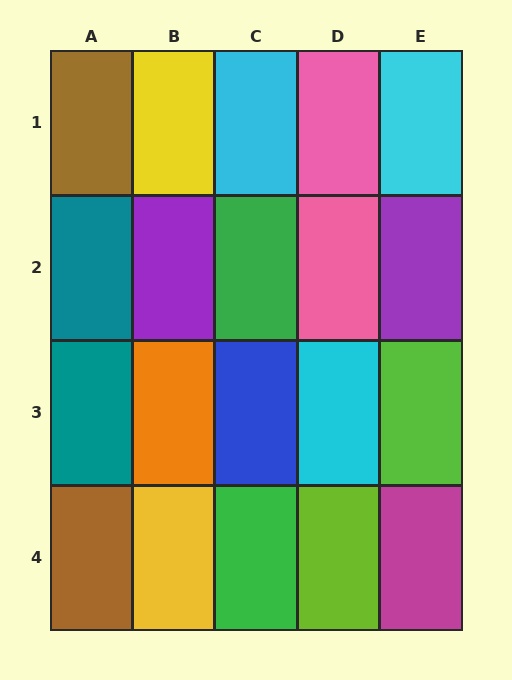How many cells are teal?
2 cells are teal.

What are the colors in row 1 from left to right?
Brown, yellow, cyan, pink, cyan.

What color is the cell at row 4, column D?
Lime.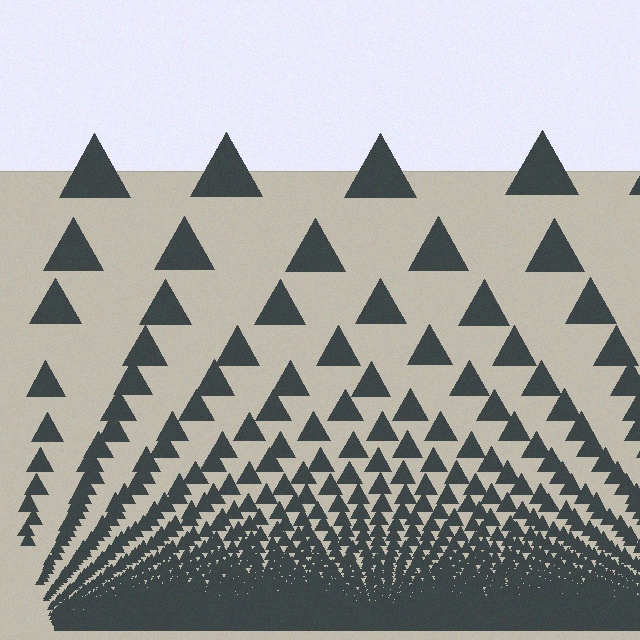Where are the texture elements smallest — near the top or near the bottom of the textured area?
Near the bottom.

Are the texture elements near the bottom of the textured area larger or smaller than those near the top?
Smaller. The gradient is inverted — elements near the bottom are smaller and denser.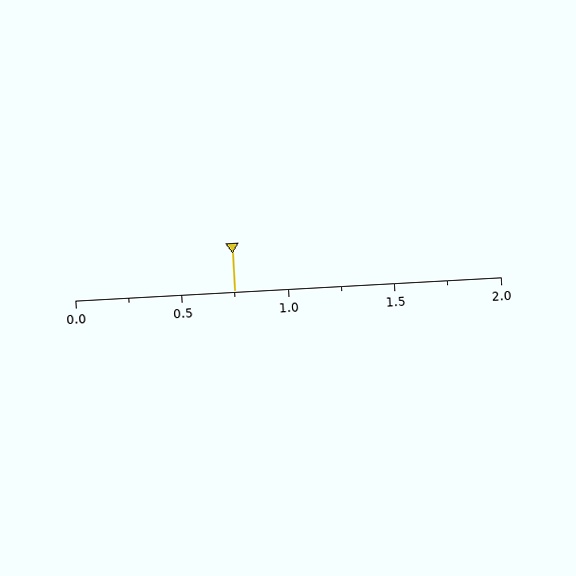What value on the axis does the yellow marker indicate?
The marker indicates approximately 0.75.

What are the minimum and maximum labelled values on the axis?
The axis runs from 0.0 to 2.0.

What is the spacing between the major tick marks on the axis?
The major ticks are spaced 0.5 apart.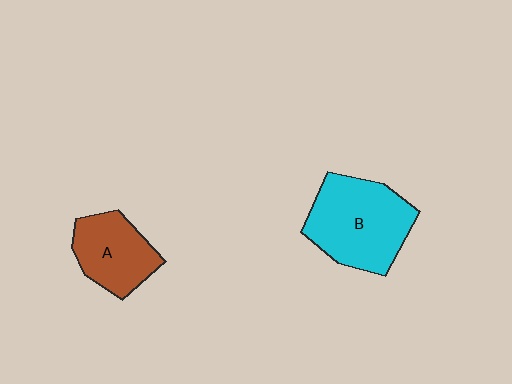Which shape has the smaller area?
Shape A (brown).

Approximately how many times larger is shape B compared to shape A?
Approximately 1.5 times.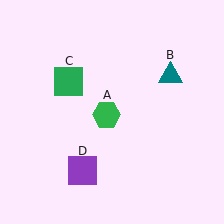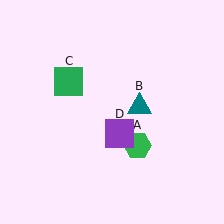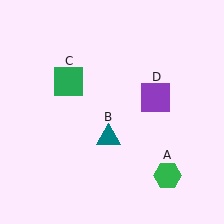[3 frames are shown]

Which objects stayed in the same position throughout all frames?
Green square (object C) remained stationary.